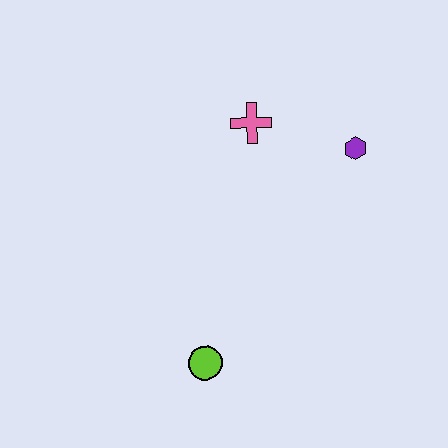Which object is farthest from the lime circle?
The purple hexagon is farthest from the lime circle.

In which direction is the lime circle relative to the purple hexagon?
The lime circle is below the purple hexagon.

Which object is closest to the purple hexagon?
The pink cross is closest to the purple hexagon.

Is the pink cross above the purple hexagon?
Yes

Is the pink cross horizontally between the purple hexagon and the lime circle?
Yes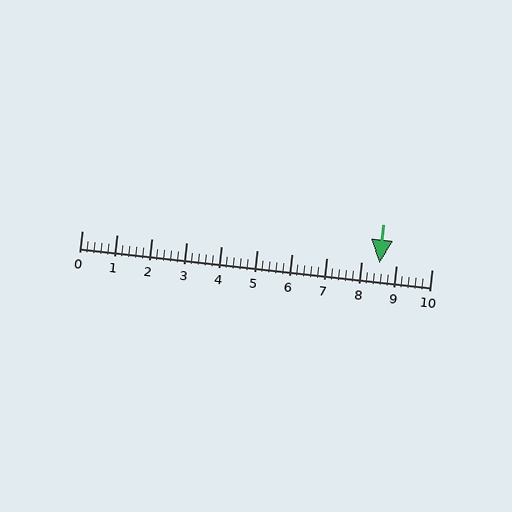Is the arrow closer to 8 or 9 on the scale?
The arrow is closer to 9.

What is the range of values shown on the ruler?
The ruler shows values from 0 to 10.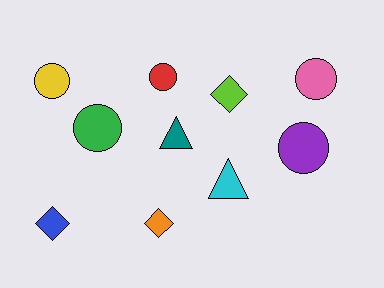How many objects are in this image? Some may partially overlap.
There are 10 objects.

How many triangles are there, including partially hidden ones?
There are 2 triangles.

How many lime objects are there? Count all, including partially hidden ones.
There is 1 lime object.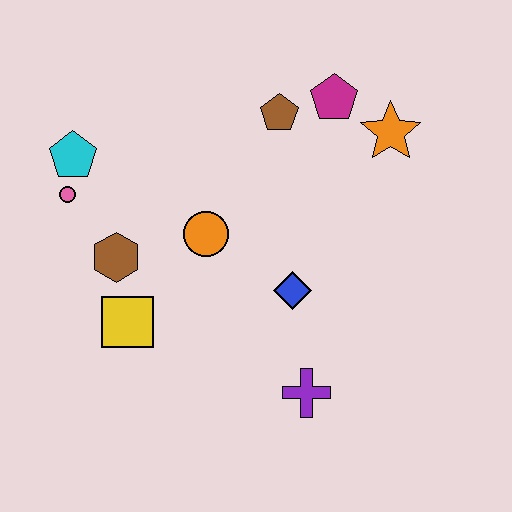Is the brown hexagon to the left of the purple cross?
Yes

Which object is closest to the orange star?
The magenta pentagon is closest to the orange star.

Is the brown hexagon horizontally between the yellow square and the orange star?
No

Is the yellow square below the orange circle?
Yes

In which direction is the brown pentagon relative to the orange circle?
The brown pentagon is above the orange circle.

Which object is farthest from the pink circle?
The orange star is farthest from the pink circle.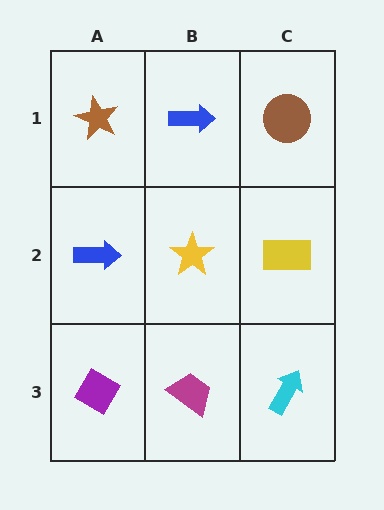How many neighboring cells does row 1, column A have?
2.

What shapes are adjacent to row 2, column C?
A brown circle (row 1, column C), a cyan arrow (row 3, column C), a yellow star (row 2, column B).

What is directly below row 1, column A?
A blue arrow.